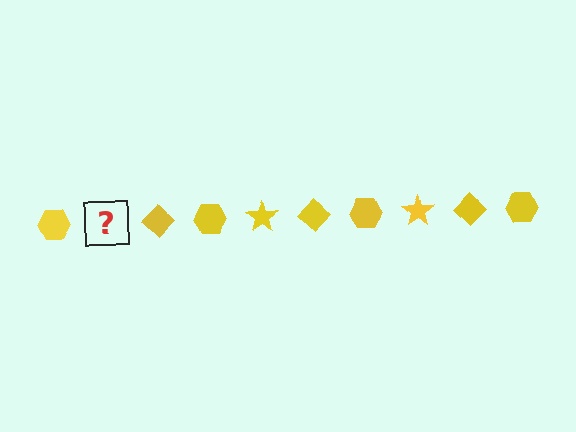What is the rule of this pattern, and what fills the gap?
The rule is that the pattern cycles through hexagon, star, diamond shapes in yellow. The gap should be filled with a yellow star.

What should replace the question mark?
The question mark should be replaced with a yellow star.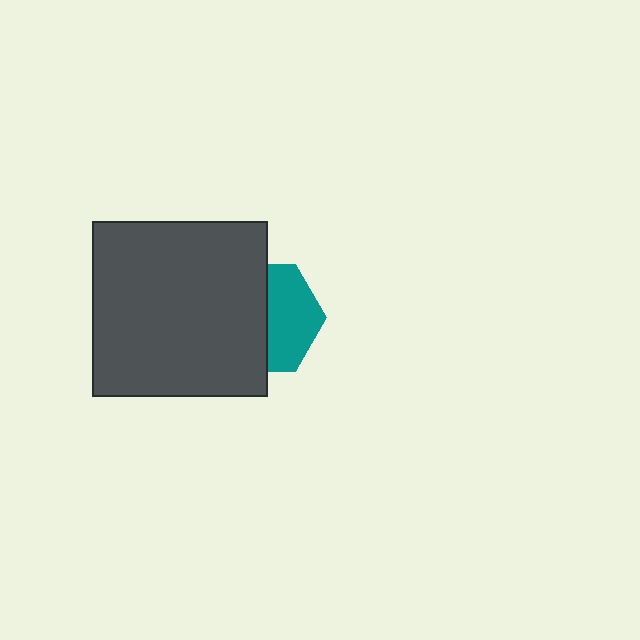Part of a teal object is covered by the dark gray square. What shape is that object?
It is a hexagon.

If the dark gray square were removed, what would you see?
You would see the complete teal hexagon.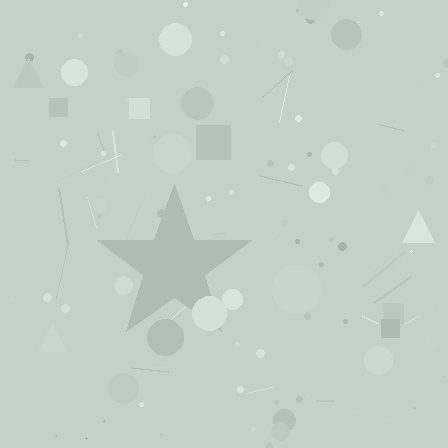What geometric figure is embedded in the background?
A star is embedded in the background.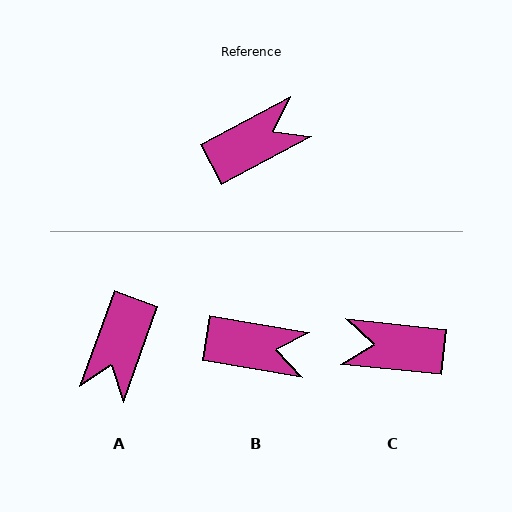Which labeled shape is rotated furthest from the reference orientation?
C, about 146 degrees away.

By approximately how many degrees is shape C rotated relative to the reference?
Approximately 146 degrees counter-clockwise.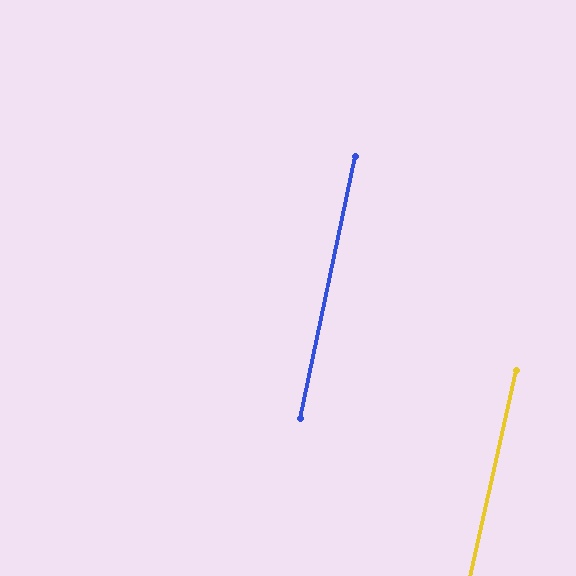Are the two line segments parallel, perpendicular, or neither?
Parallel — their directions differ by only 0.7°.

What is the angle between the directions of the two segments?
Approximately 1 degree.